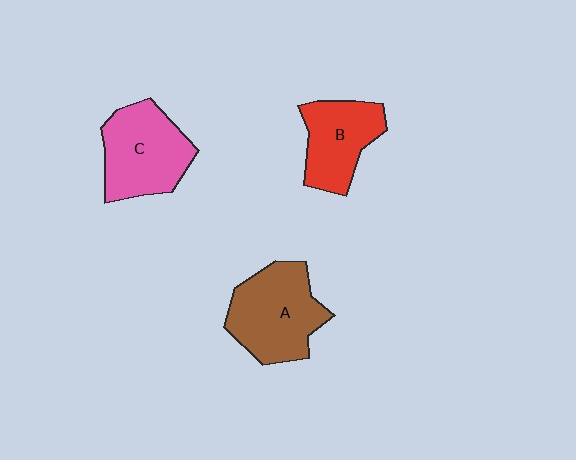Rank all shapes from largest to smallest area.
From largest to smallest: A (brown), C (pink), B (red).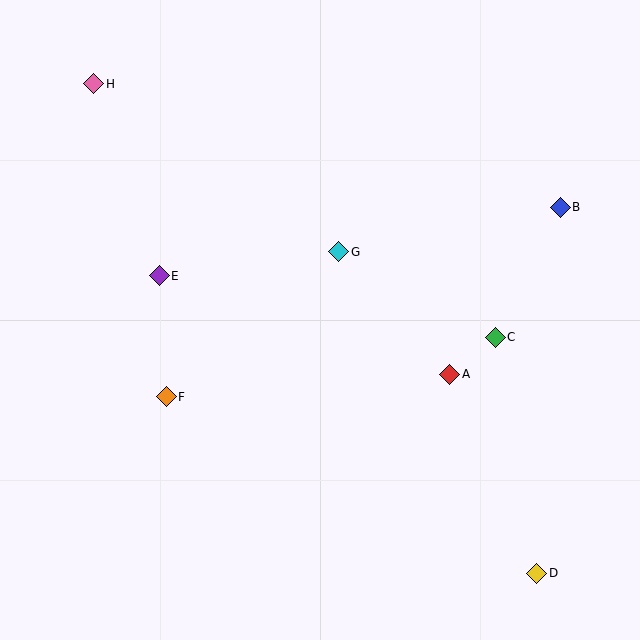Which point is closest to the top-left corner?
Point H is closest to the top-left corner.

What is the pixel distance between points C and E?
The distance between C and E is 342 pixels.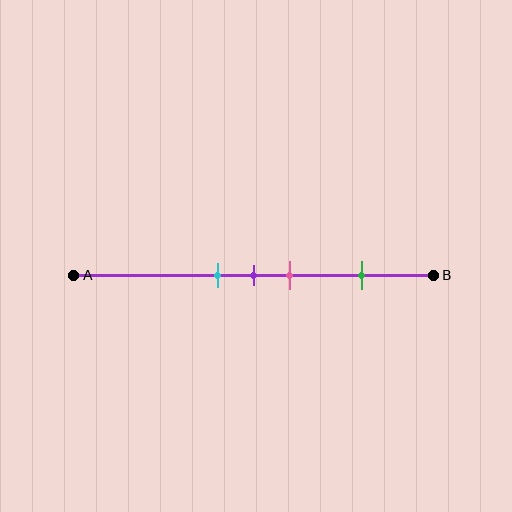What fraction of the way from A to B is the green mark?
The green mark is approximately 80% (0.8) of the way from A to B.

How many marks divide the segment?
There are 4 marks dividing the segment.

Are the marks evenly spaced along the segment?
No, the marks are not evenly spaced.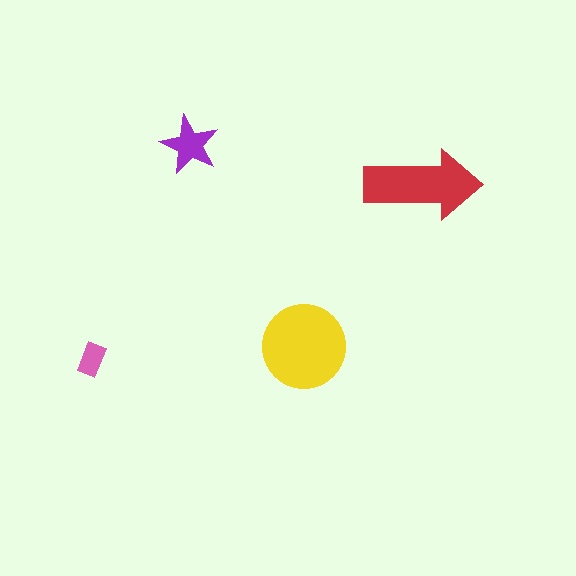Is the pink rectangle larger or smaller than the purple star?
Smaller.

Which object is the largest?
The yellow circle.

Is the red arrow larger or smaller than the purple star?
Larger.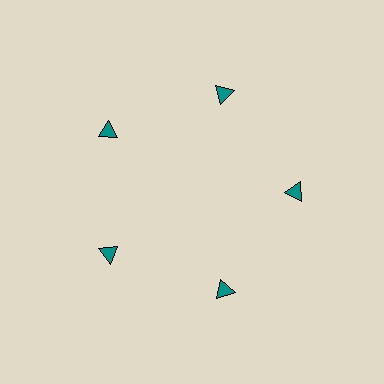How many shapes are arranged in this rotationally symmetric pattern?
There are 5 shapes, arranged in 5 groups of 1.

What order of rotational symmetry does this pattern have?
This pattern has 5-fold rotational symmetry.